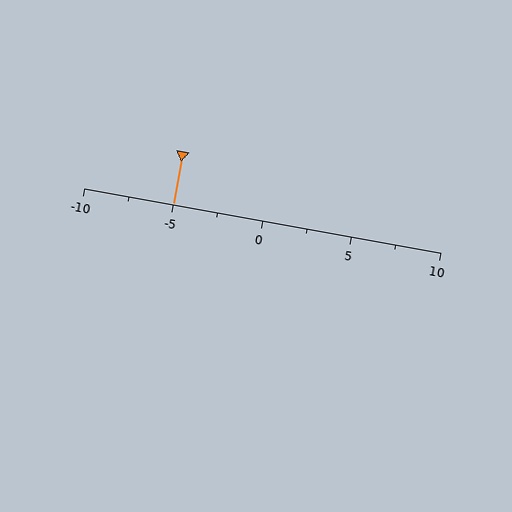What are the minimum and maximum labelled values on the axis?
The axis runs from -10 to 10.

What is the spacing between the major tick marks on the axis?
The major ticks are spaced 5 apart.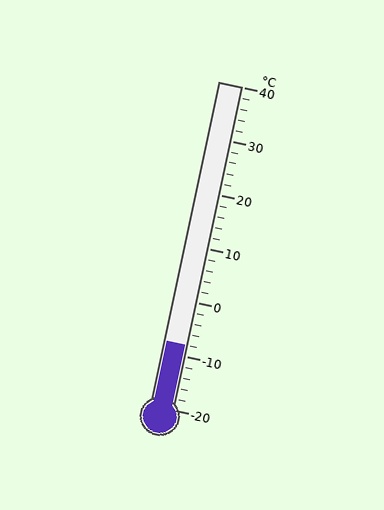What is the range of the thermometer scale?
The thermometer scale ranges from -20°C to 40°C.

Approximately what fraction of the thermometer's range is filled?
The thermometer is filled to approximately 20% of its range.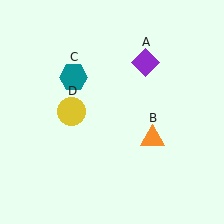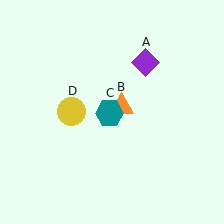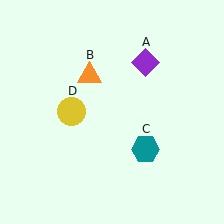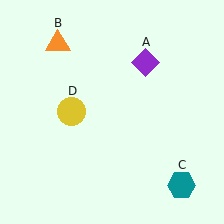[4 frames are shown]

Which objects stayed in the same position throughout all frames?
Purple diamond (object A) and yellow circle (object D) remained stationary.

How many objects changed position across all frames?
2 objects changed position: orange triangle (object B), teal hexagon (object C).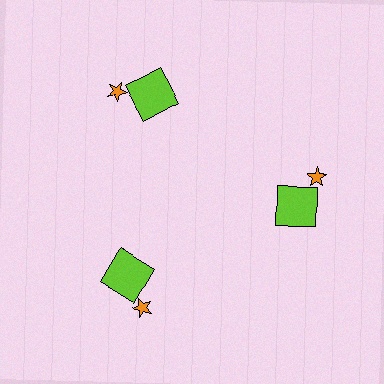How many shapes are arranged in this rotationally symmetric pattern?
There are 6 shapes, arranged in 3 groups of 2.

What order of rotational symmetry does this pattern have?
This pattern has 3-fold rotational symmetry.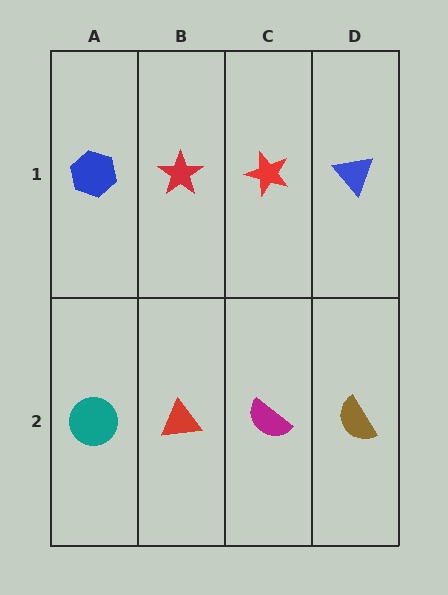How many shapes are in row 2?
4 shapes.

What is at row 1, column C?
A red star.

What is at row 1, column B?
A red star.